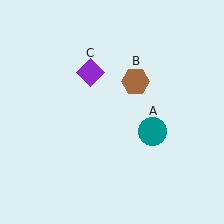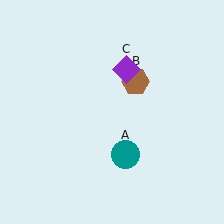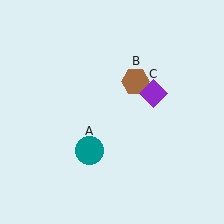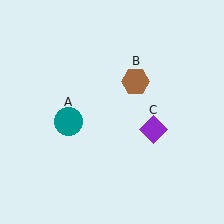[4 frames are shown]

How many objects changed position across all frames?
2 objects changed position: teal circle (object A), purple diamond (object C).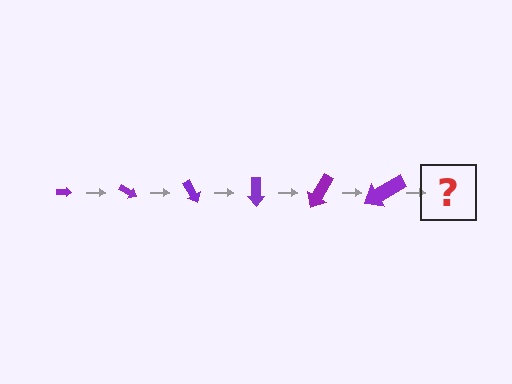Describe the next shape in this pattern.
It should be an arrow, larger than the previous one and rotated 180 degrees from the start.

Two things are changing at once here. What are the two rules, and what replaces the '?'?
The two rules are that the arrow grows larger each step and it rotates 30 degrees each step. The '?' should be an arrow, larger than the previous one and rotated 180 degrees from the start.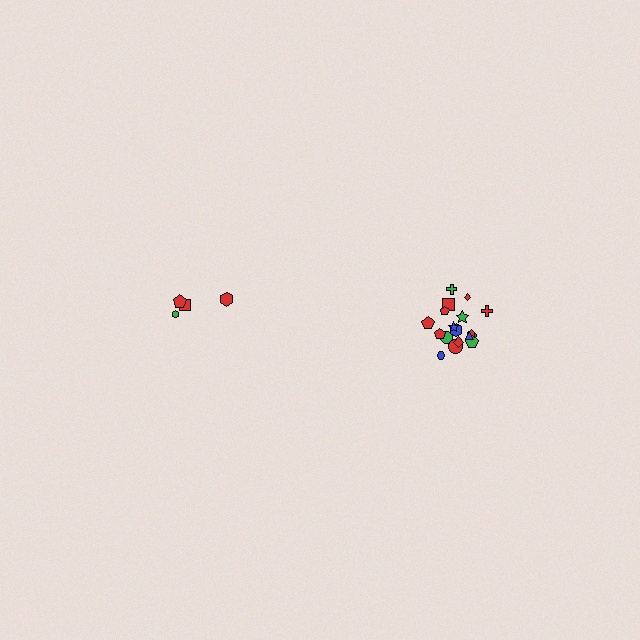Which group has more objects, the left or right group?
The right group.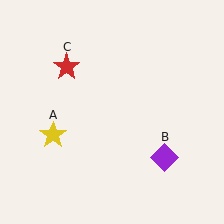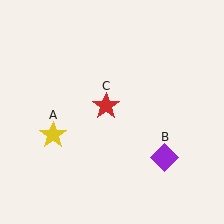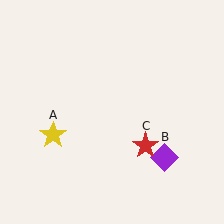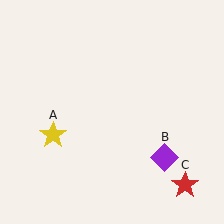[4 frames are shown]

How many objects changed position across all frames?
1 object changed position: red star (object C).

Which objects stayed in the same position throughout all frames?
Yellow star (object A) and purple diamond (object B) remained stationary.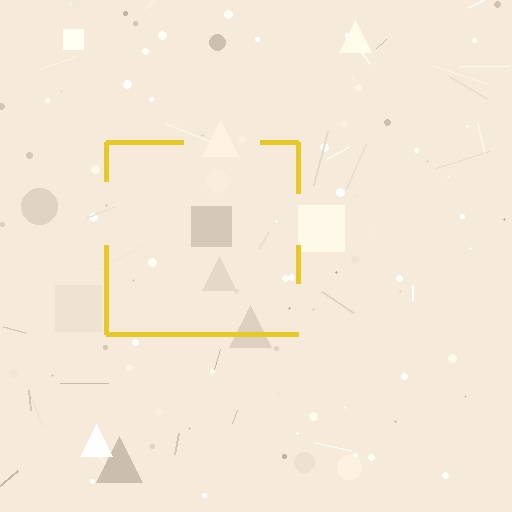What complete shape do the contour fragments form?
The contour fragments form a square.